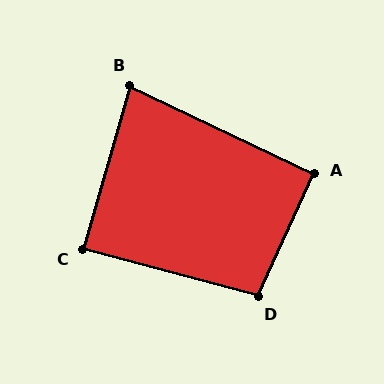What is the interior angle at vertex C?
Approximately 89 degrees (approximately right).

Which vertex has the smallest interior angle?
B, at approximately 80 degrees.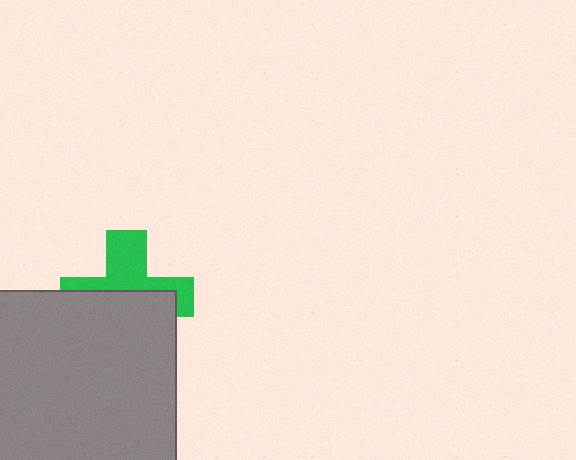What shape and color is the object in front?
The object in front is a gray square.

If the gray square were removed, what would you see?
You would see the complete green cross.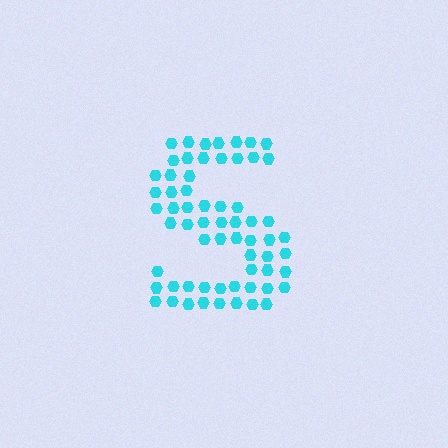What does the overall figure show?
The overall figure shows the letter S.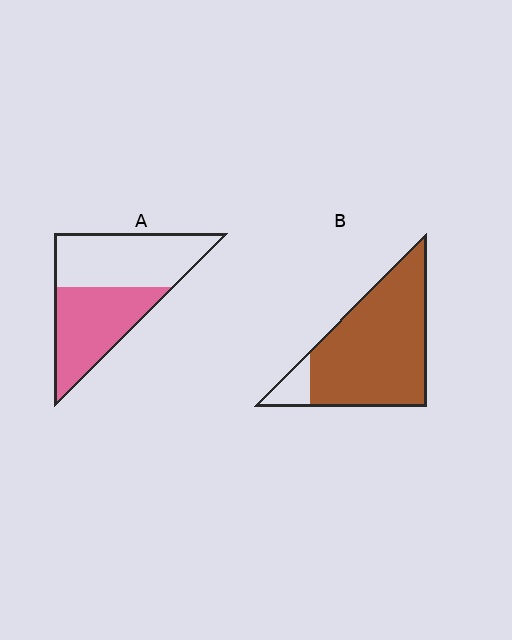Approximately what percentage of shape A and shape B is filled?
A is approximately 50% and B is approximately 90%.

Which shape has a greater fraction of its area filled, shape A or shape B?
Shape B.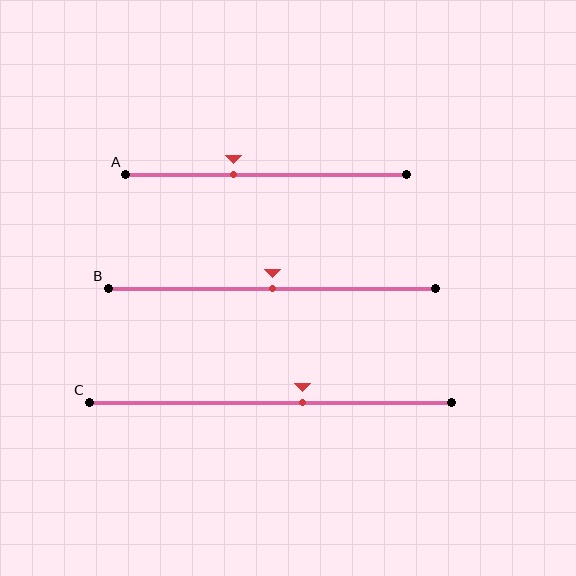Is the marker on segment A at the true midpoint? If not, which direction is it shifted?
No, the marker on segment A is shifted to the left by about 12% of the segment length.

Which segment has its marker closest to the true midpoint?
Segment B has its marker closest to the true midpoint.